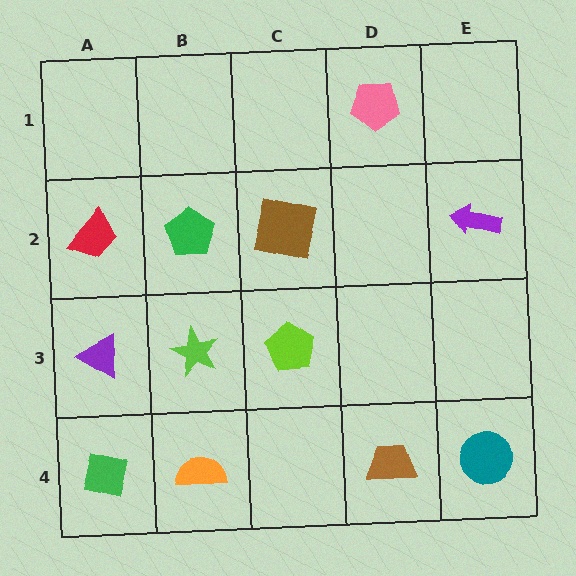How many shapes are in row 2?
4 shapes.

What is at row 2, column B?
A green pentagon.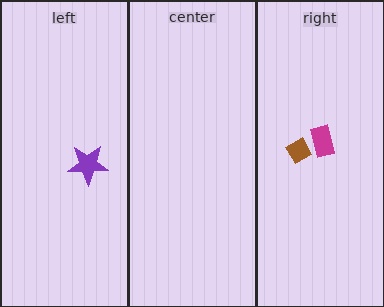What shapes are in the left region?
The purple star.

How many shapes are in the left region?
1.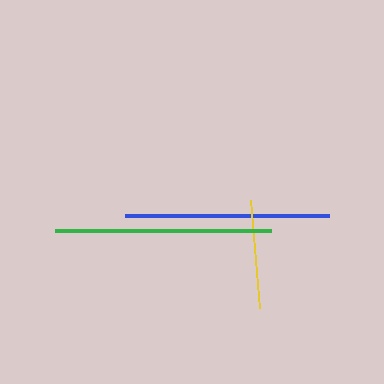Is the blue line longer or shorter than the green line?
The green line is longer than the blue line.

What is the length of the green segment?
The green segment is approximately 217 pixels long.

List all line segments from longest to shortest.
From longest to shortest: green, blue, yellow.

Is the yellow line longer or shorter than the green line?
The green line is longer than the yellow line.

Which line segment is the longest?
The green line is the longest at approximately 217 pixels.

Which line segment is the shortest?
The yellow line is the shortest at approximately 109 pixels.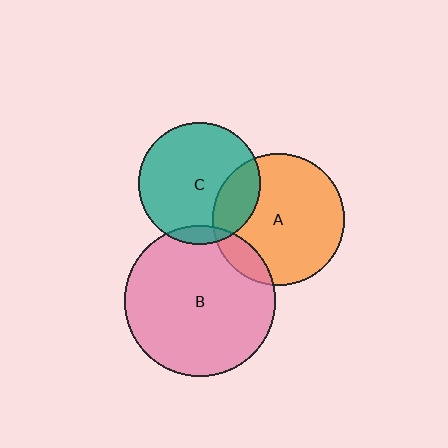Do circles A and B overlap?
Yes.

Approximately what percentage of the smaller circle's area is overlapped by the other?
Approximately 10%.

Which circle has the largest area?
Circle B (pink).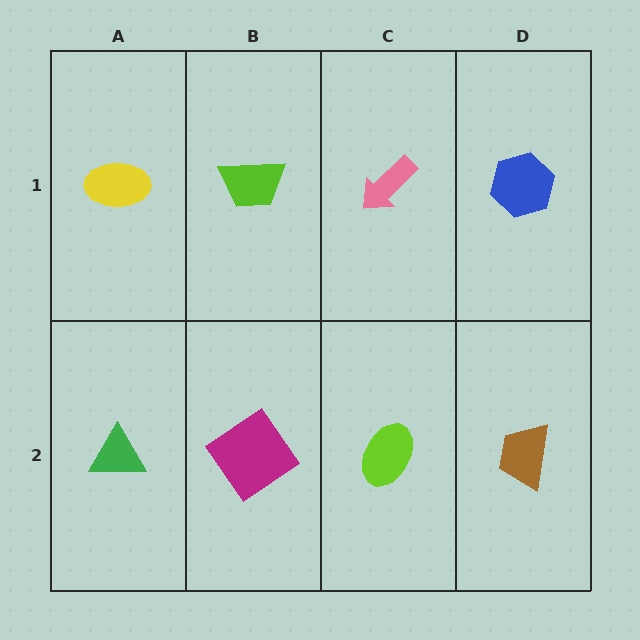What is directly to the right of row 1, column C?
A blue hexagon.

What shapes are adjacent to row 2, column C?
A pink arrow (row 1, column C), a magenta diamond (row 2, column B), a brown trapezoid (row 2, column D).